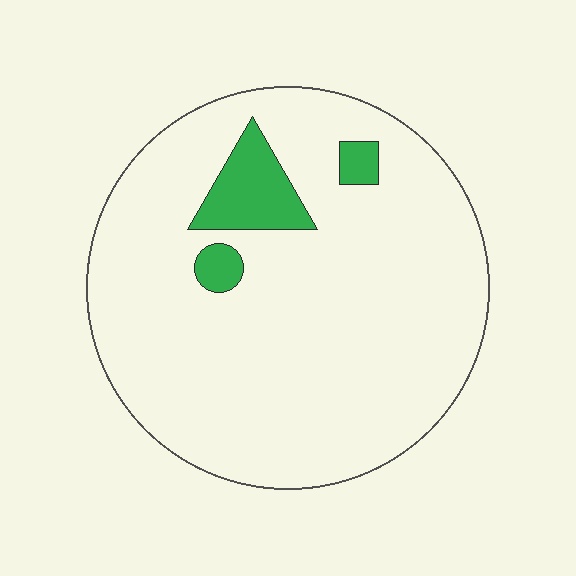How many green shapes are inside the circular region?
3.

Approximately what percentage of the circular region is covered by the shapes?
Approximately 10%.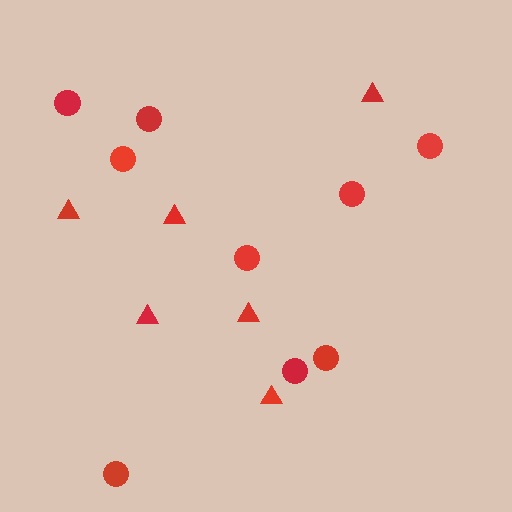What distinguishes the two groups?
There are 2 groups: one group of triangles (6) and one group of circles (9).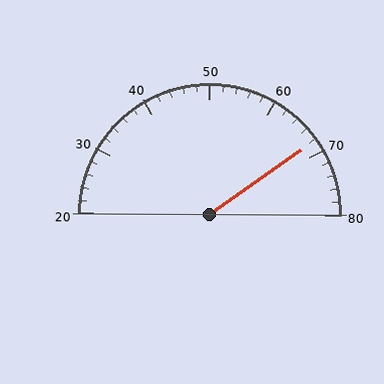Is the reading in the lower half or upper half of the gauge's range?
The reading is in the upper half of the range (20 to 80).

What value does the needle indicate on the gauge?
The needle indicates approximately 68.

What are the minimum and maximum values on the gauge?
The gauge ranges from 20 to 80.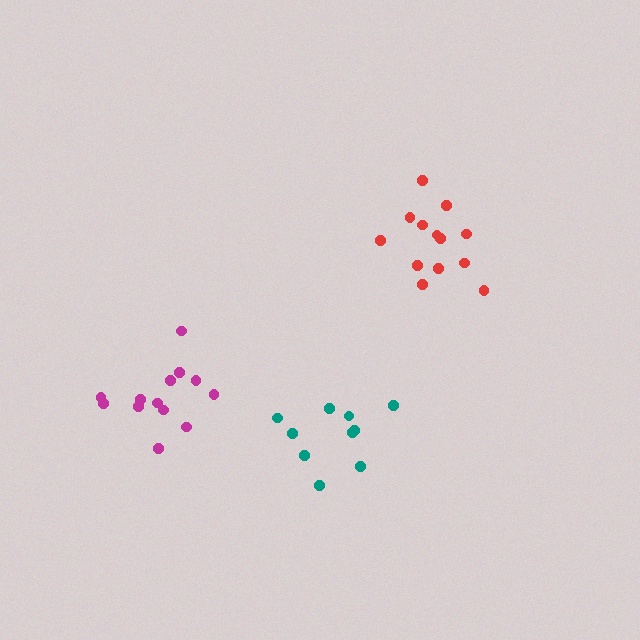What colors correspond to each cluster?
The clusters are colored: teal, red, magenta.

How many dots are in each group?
Group 1: 10 dots, Group 2: 13 dots, Group 3: 13 dots (36 total).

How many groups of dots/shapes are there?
There are 3 groups.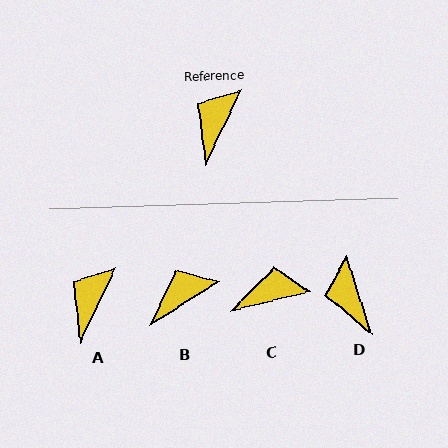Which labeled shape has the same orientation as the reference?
A.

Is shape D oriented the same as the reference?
No, it is off by about 43 degrees.